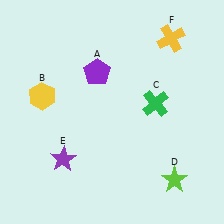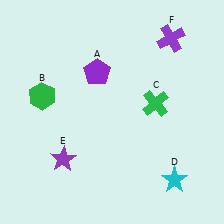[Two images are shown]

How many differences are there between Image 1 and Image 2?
There are 3 differences between the two images.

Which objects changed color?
B changed from yellow to green. D changed from lime to cyan. F changed from yellow to purple.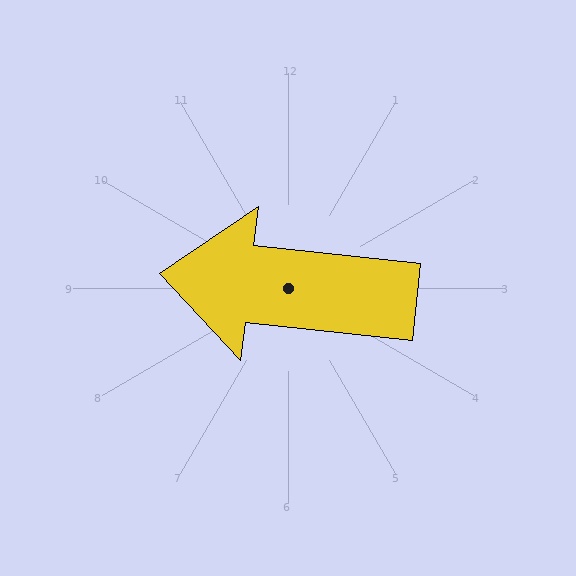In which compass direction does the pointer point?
West.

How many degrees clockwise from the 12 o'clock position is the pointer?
Approximately 276 degrees.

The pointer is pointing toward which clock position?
Roughly 9 o'clock.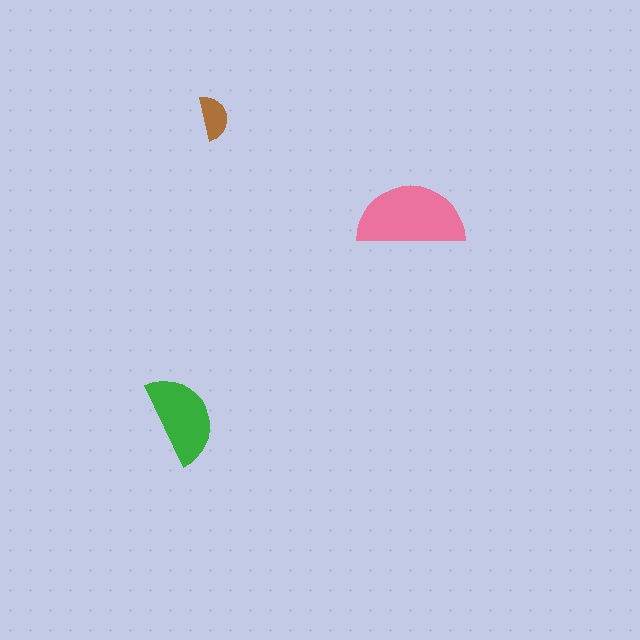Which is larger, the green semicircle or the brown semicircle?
The green one.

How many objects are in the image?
There are 3 objects in the image.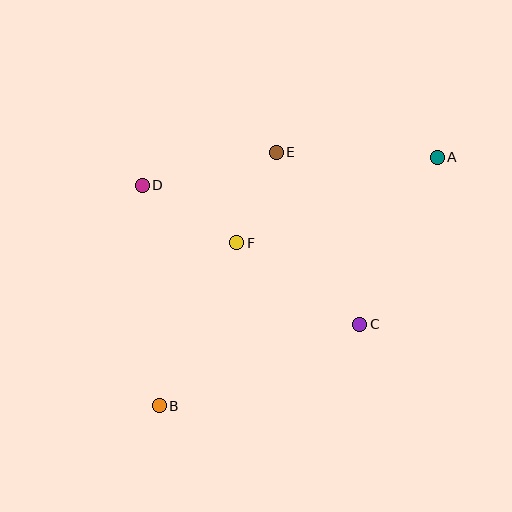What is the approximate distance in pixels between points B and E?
The distance between B and E is approximately 279 pixels.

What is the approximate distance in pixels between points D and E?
The distance between D and E is approximately 138 pixels.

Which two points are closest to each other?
Points E and F are closest to each other.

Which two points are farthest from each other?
Points A and B are farthest from each other.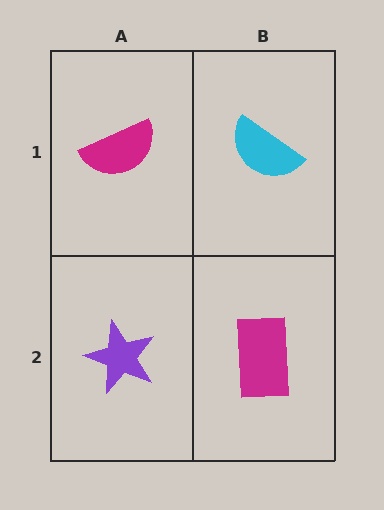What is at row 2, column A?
A purple star.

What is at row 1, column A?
A magenta semicircle.